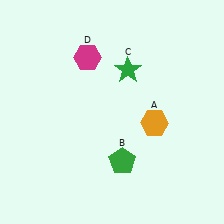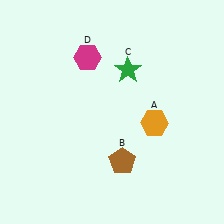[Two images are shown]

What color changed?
The pentagon (B) changed from green in Image 1 to brown in Image 2.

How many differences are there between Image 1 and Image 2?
There is 1 difference between the two images.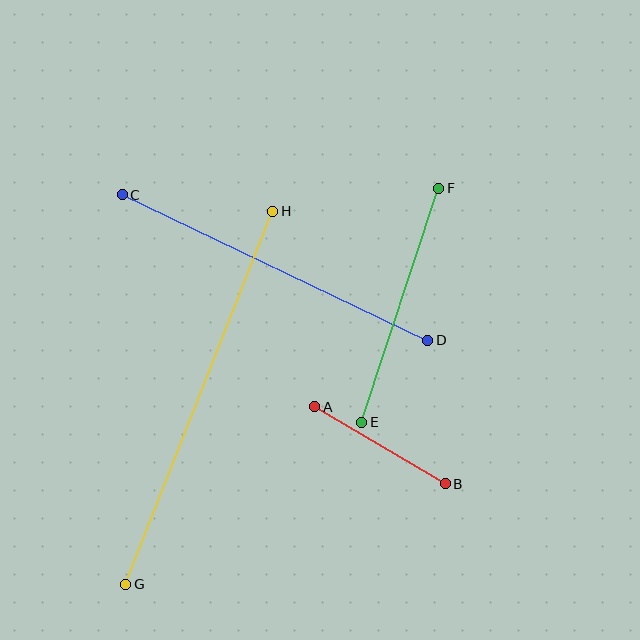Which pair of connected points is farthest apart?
Points G and H are farthest apart.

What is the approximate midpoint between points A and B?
The midpoint is at approximately (380, 445) pixels.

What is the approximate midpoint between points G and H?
The midpoint is at approximately (199, 398) pixels.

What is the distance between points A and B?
The distance is approximately 152 pixels.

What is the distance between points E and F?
The distance is approximately 247 pixels.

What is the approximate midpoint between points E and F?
The midpoint is at approximately (400, 305) pixels.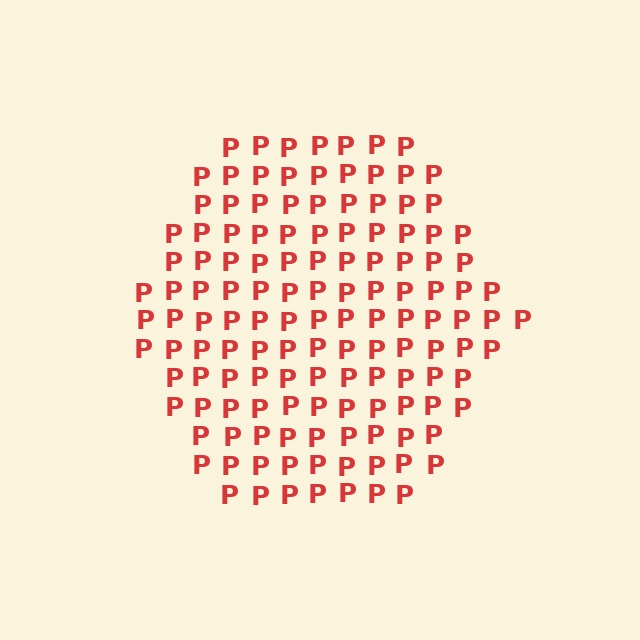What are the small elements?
The small elements are letter P's.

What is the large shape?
The large shape is a hexagon.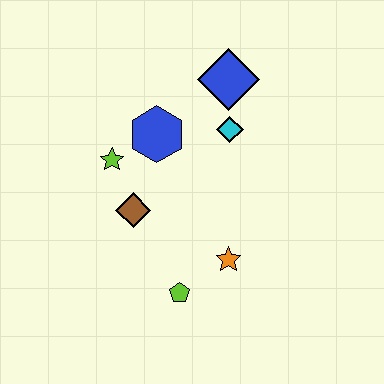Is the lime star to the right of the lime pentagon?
No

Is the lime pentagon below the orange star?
Yes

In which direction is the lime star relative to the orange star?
The lime star is to the left of the orange star.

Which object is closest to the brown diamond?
The lime star is closest to the brown diamond.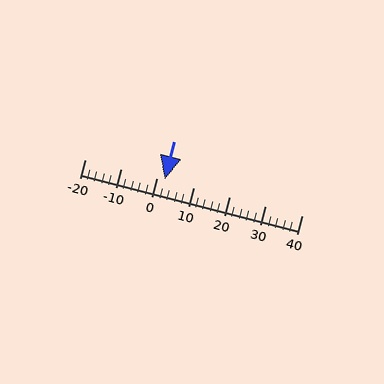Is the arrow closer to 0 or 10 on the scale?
The arrow is closer to 0.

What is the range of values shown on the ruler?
The ruler shows values from -20 to 40.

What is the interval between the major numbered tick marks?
The major tick marks are spaced 10 units apart.